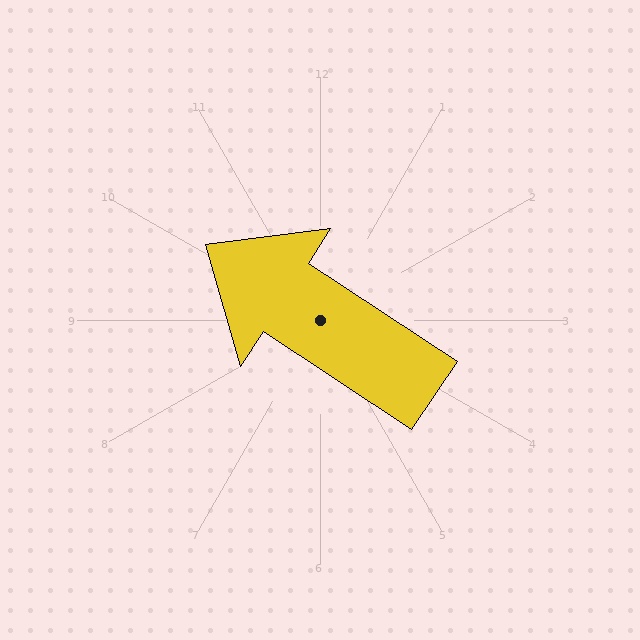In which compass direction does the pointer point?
Northwest.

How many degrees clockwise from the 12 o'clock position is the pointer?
Approximately 303 degrees.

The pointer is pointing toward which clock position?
Roughly 10 o'clock.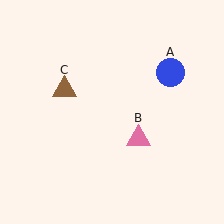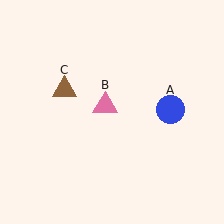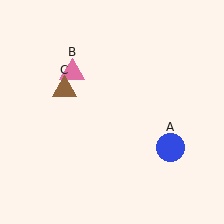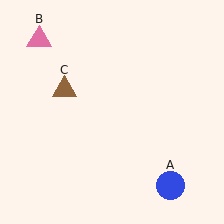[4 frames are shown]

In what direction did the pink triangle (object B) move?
The pink triangle (object B) moved up and to the left.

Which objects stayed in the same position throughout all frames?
Brown triangle (object C) remained stationary.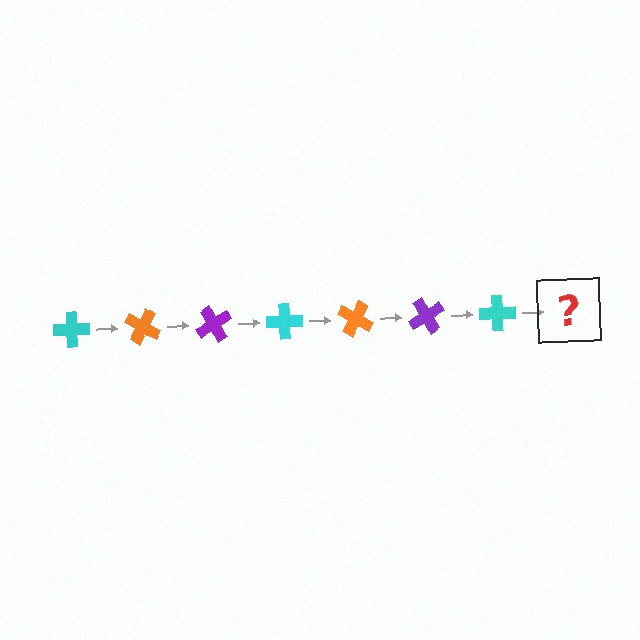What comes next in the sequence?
The next element should be an orange cross, rotated 210 degrees from the start.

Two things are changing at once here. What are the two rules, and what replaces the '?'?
The two rules are that it rotates 30 degrees each step and the color cycles through cyan, orange, and purple. The '?' should be an orange cross, rotated 210 degrees from the start.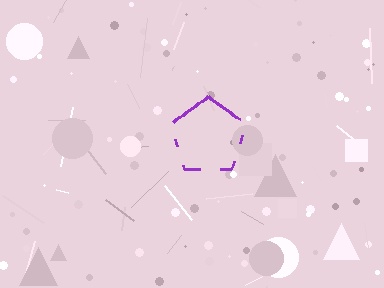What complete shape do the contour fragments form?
The contour fragments form a pentagon.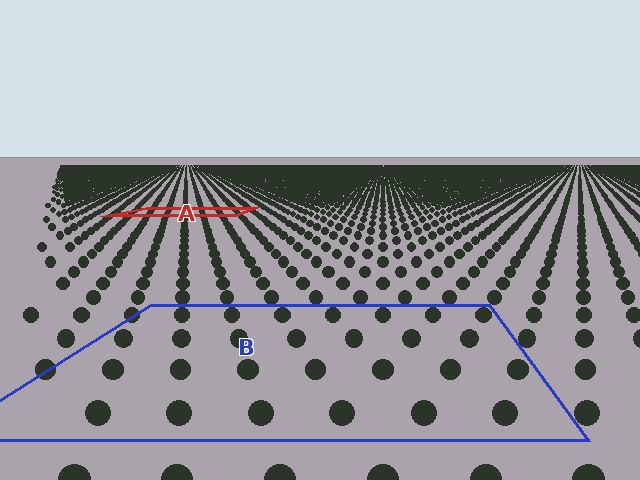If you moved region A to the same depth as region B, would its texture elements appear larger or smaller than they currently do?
They would appear larger. At a closer depth, the same texture elements are projected at a bigger on-screen size.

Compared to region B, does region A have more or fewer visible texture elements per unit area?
Region A has more texture elements per unit area — they are packed more densely because it is farther away.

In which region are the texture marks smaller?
The texture marks are smaller in region A, because it is farther away.